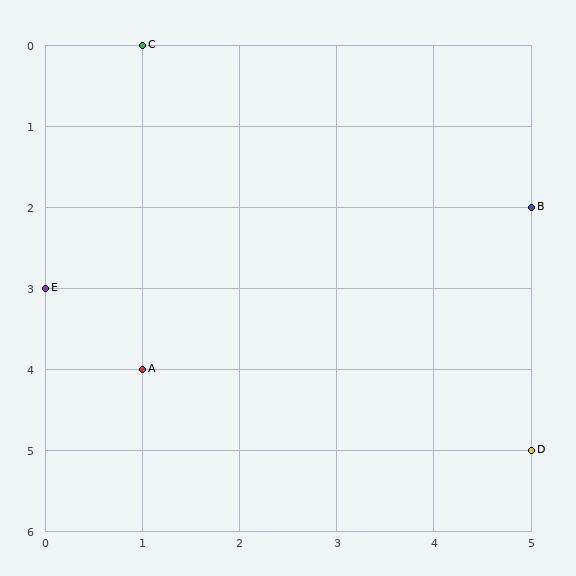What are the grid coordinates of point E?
Point E is at grid coordinates (0, 3).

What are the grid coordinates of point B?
Point B is at grid coordinates (5, 2).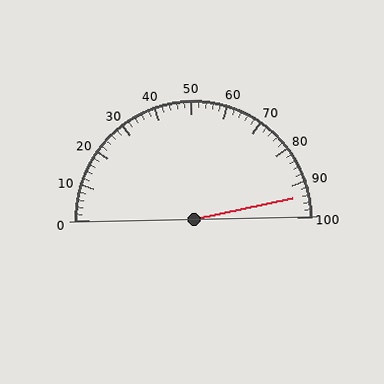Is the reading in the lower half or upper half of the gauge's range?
The reading is in the upper half of the range (0 to 100).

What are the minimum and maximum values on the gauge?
The gauge ranges from 0 to 100.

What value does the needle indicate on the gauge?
The needle indicates approximately 94.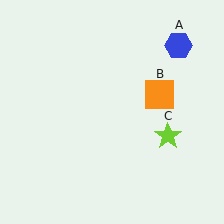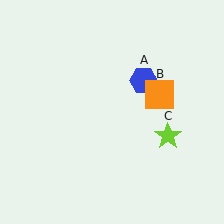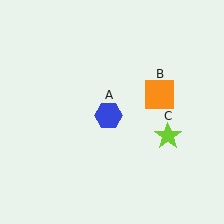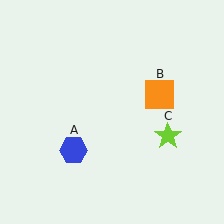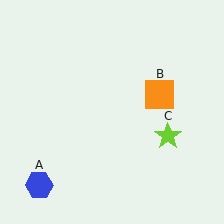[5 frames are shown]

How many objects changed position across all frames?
1 object changed position: blue hexagon (object A).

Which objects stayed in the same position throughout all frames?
Orange square (object B) and lime star (object C) remained stationary.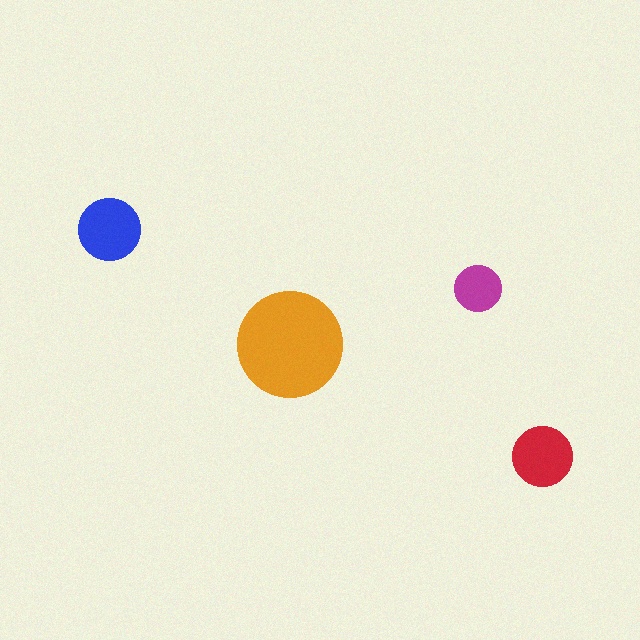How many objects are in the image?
There are 4 objects in the image.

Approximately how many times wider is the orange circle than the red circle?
About 2 times wider.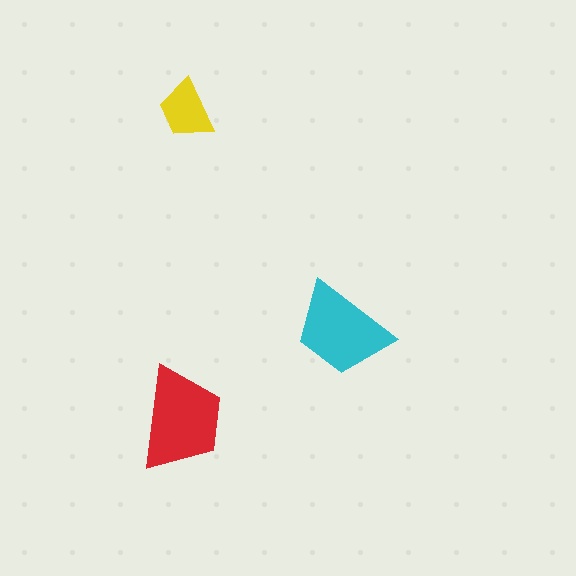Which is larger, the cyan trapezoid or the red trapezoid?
The red one.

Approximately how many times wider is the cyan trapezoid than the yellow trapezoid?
About 1.5 times wider.